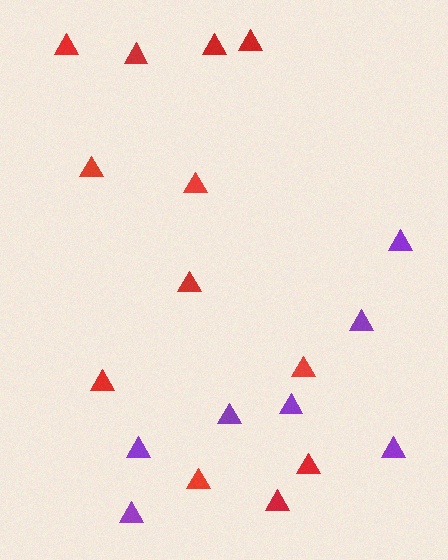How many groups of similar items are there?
There are 2 groups: one group of purple triangles (7) and one group of red triangles (12).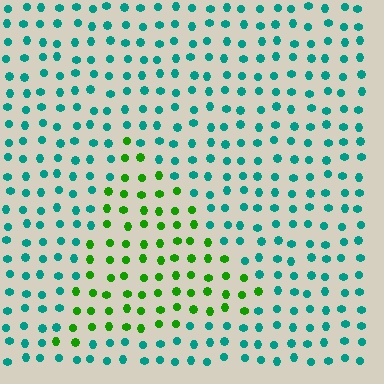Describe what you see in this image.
The image is filled with small teal elements in a uniform arrangement. A triangle-shaped region is visible where the elements are tinted to a slightly different hue, forming a subtle color boundary.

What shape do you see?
I see a triangle.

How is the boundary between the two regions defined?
The boundary is defined purely by a slight shift in hue (about 59 degrees). Spacing, size, and orientation are identical on both sides.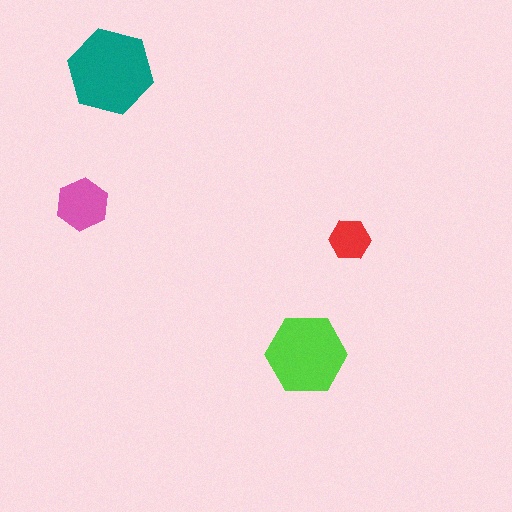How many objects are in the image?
There are 4 objects in the image.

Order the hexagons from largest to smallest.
the teal one, the lime one, the pink one, the red one.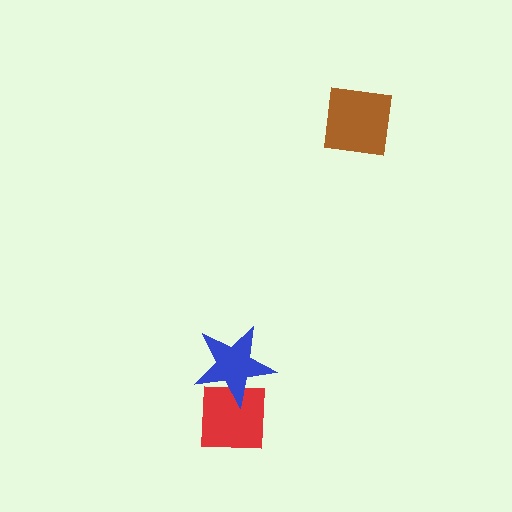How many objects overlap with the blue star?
1 object overlaps with the blue star.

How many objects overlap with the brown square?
0 objects overlap with the brown square.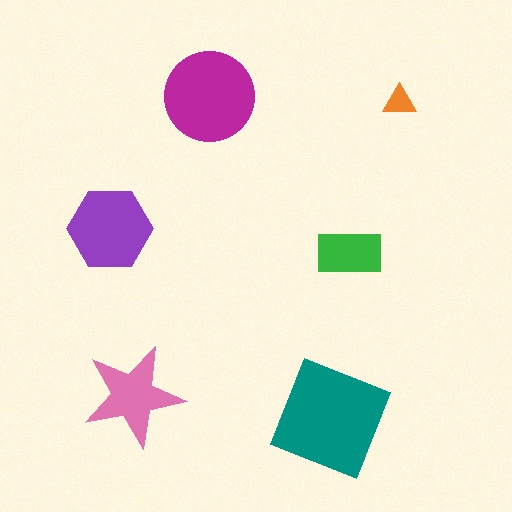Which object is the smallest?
The orange triangle.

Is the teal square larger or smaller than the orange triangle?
Larger.